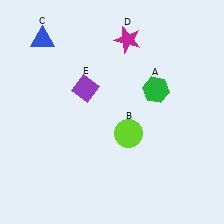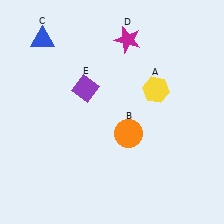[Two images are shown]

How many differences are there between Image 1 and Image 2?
There are 2 differences between the two images.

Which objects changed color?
A changed from green to yellow. B changed from lime to orange.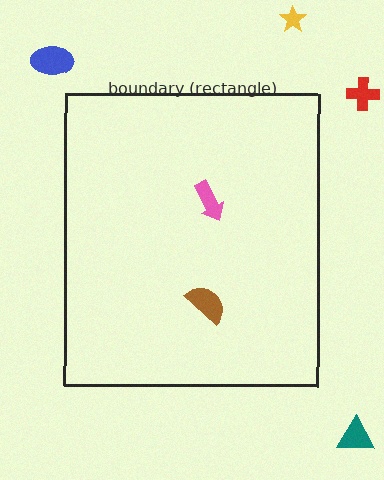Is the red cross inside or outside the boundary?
Outside.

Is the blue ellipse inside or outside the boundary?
Outside.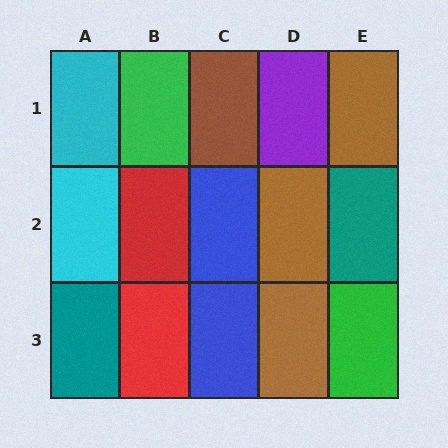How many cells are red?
2 cells are red.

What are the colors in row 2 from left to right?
Cyan, red, blue, brown, teal.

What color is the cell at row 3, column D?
Brown.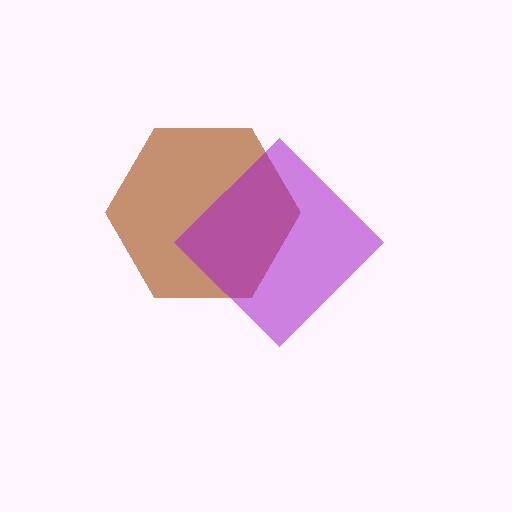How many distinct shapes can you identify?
There are 2 distinct shapes: a brown hexagon, a purple diamond.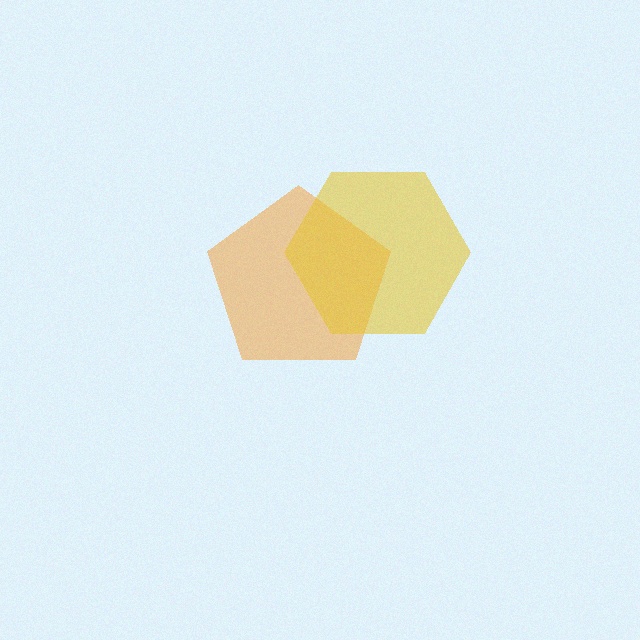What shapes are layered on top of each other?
The layered shapes are: an orange pentagon, a yellow hexagon.